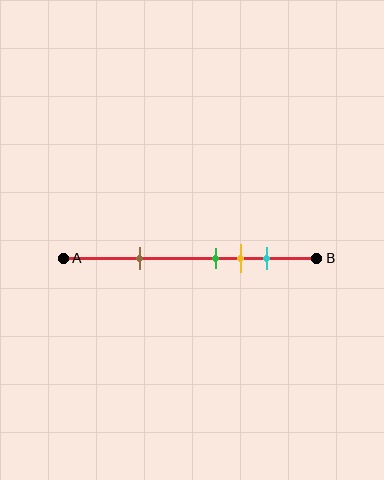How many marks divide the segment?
There are 4 marks dividing the segment.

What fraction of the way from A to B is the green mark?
The green mark is approximately 60% (0.6) of the way from A to B.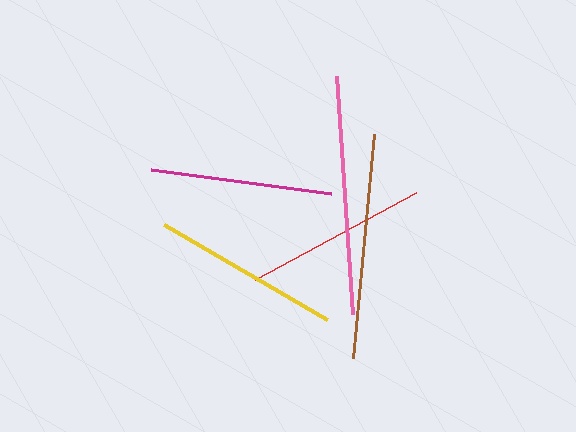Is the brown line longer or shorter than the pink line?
The pink line is longer than the brown line.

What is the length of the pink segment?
The pink segment is approximately 238 pixels long.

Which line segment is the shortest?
The magenta line is the shortest at approximately 182 pixels.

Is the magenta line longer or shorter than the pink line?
The pink line is longer than the magenta line.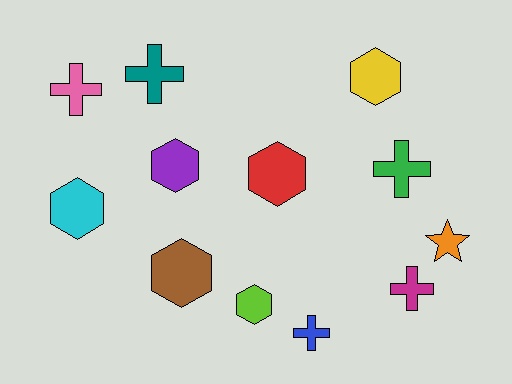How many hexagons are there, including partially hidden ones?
There are 6 hexagons.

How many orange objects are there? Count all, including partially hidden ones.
There is 1 orange object.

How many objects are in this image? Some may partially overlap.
There are 12 objects.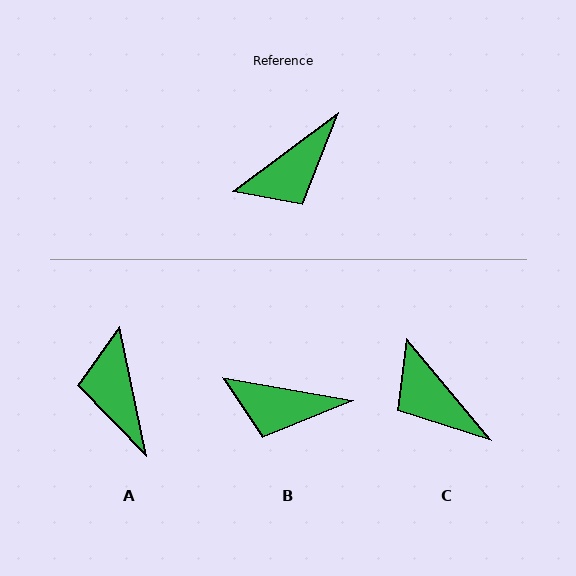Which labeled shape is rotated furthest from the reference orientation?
A, about 114 degrees away.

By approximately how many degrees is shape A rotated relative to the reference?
Approximately 114 degrees clockwise.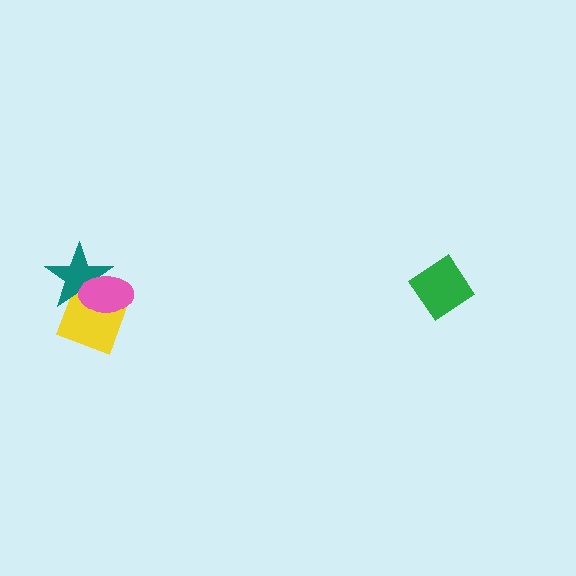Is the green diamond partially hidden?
No, no other shape covers it.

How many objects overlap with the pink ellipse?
2 objects overlap with the pink ellipse.